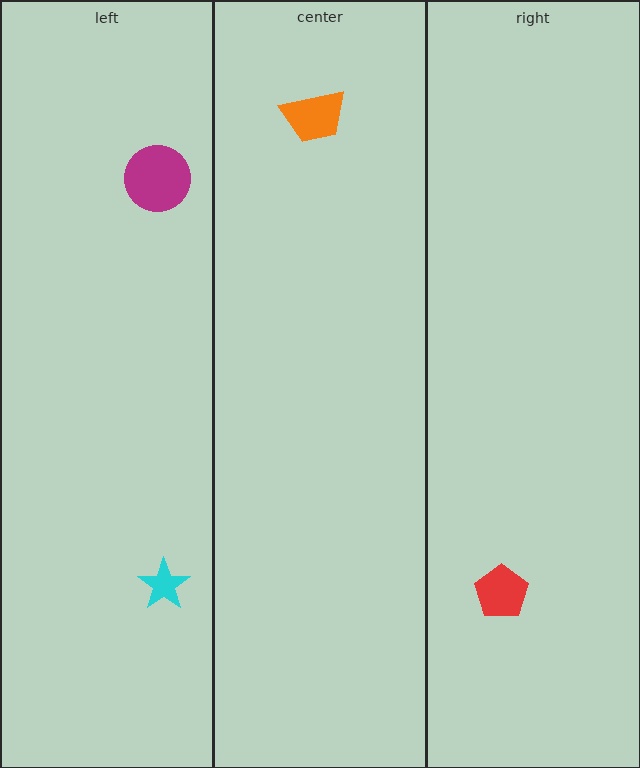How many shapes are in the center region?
1.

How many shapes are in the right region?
1.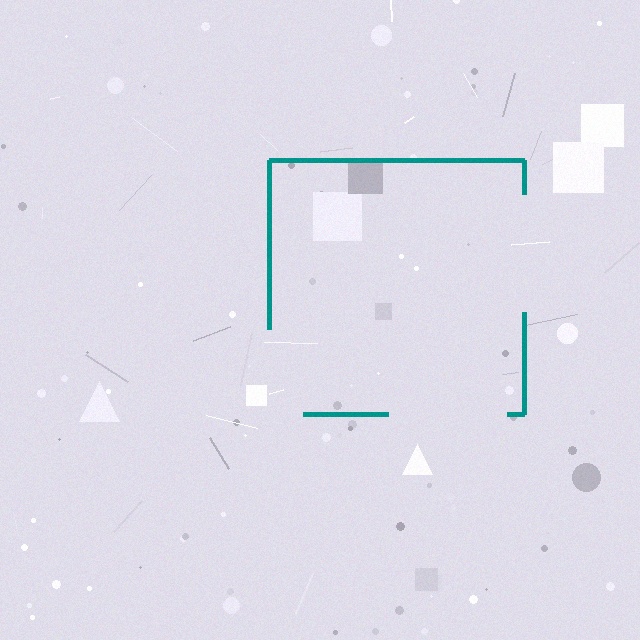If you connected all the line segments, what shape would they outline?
They would outline a square.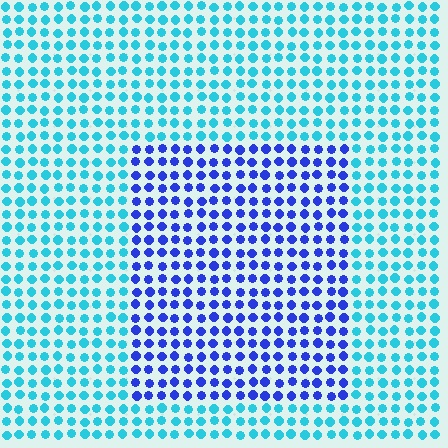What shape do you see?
I see a rectangle.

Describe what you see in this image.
The image is filled with small cyan elements in a uniform arrangement. A rectangle-shaped region is visible where the elements are tinted to a slightly different hue, forming a subtle color boundary.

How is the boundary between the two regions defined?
The boundary is defined purely by a slight shift in hue (about 48 degrees). Spacing, size, and orientation are identical on both sides.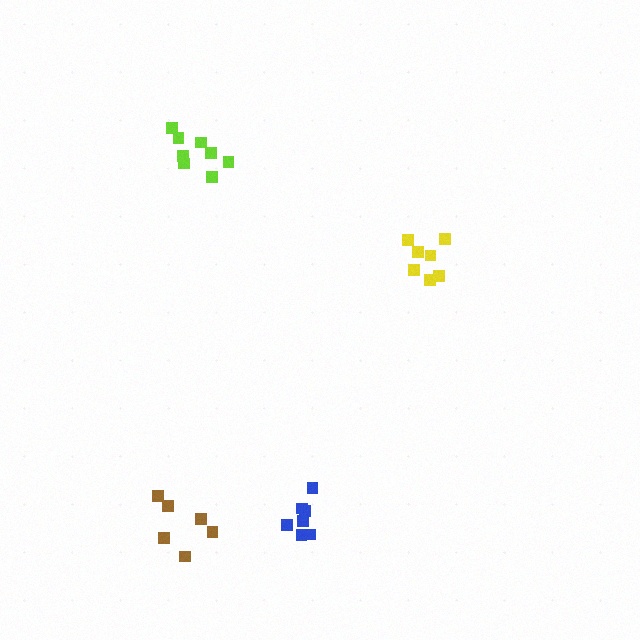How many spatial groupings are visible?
There are 4 spatial groupings.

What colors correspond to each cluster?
The clusters are colored: blue, lime, brown, yellow.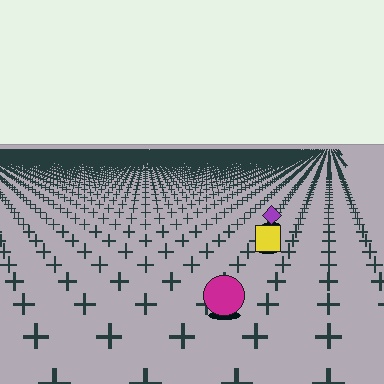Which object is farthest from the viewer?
The purple diamond is farthest from the viewer. It appears smaller and the ground texture around it is denser.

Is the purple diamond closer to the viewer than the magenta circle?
No. The magenta circle is closer — you can tell from the texture gradient: the ground texture is coarser near it.